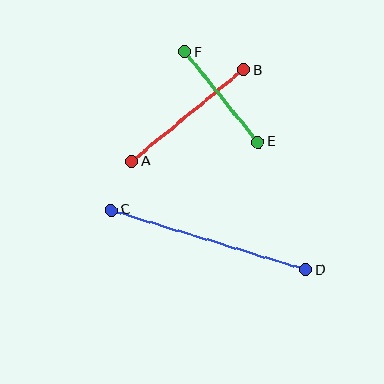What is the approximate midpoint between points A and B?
The midpoint is at approximately (188, 116) pixels.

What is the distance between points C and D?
The distance is approximately 203 pixels.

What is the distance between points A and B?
The distance is approximately 145 pixels.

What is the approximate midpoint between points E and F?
The midpoint is at approximately (221, 97) pixels.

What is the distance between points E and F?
The distance is approximately 116 pixels.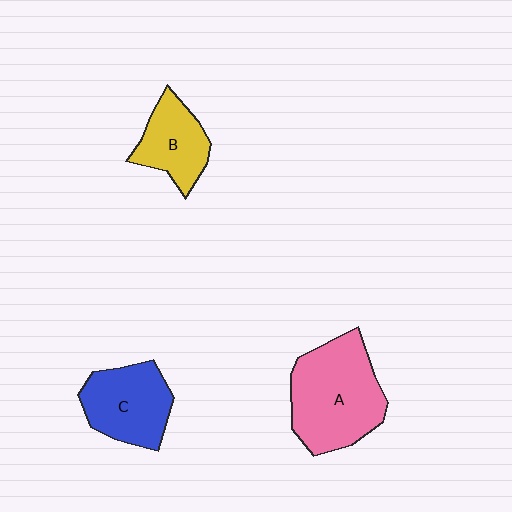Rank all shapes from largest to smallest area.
From largest to smallest: A (pink), C (blue), B (yellow).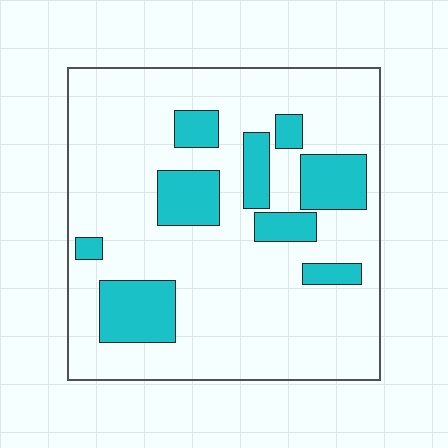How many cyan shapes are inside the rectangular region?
9.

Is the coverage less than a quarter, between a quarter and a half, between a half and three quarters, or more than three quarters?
Less than a quarter.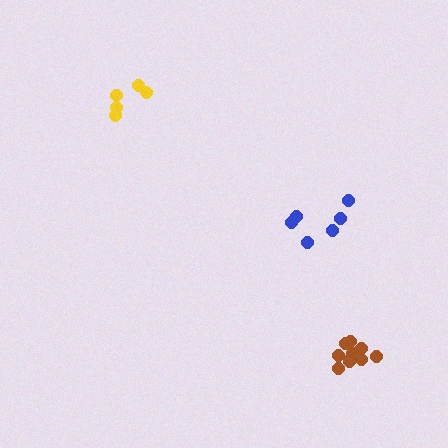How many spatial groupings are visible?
There are 3 spatial groupings.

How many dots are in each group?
Group 1: 10 dots, Group 2: 5 dots, Group 3: 6 dots (21 total).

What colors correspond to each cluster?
The clusters are colored: brown, yellow, blue.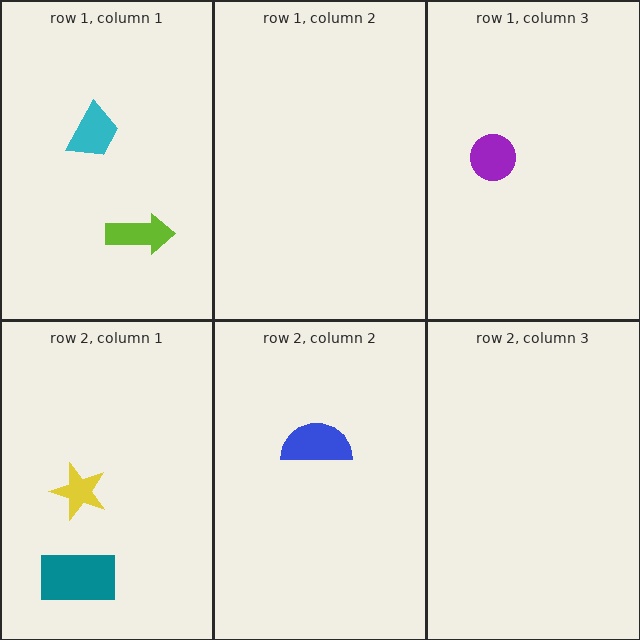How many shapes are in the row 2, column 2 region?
1.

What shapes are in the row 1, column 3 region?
The purple circle.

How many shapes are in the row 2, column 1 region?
2.